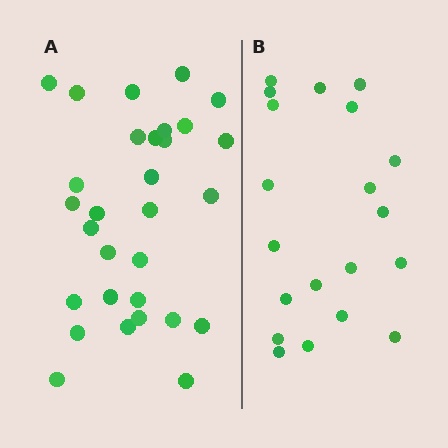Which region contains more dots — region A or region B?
Region A (the left region) has more dots.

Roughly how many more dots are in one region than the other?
Region A has roughly 10 or so more dots than region B.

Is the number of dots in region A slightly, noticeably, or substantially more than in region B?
Region A has substantially more. The ratio is roughly 1.5 to 1.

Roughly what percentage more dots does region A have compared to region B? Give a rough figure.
About 50% more.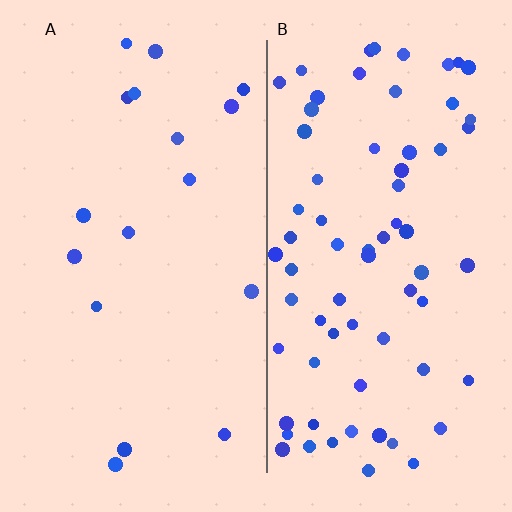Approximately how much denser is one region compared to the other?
Approximately 4.2× — region B over region A.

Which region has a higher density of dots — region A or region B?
B (the right).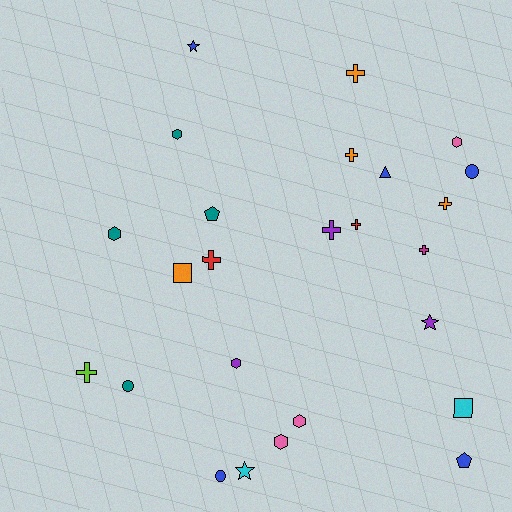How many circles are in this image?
There are 3 circles.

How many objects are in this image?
There are 25 objects.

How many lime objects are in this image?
There is 1 lime object.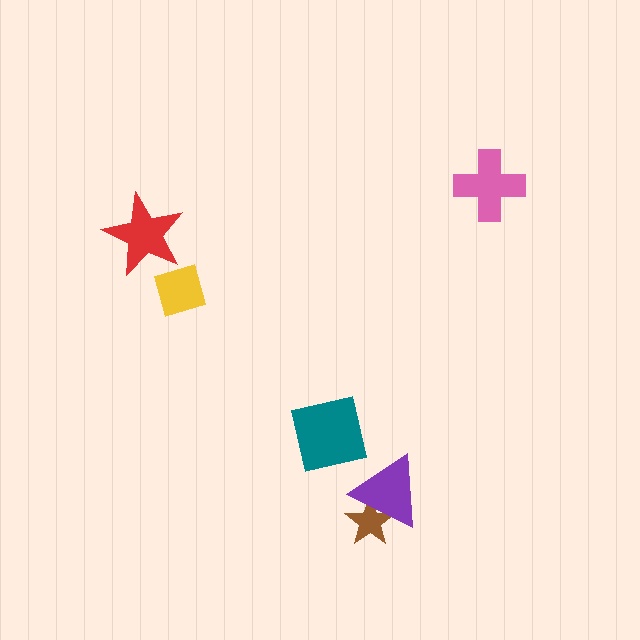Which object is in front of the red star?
The yellow diamond is in front of the red star.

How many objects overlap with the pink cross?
0 objects overlap with the pink cross.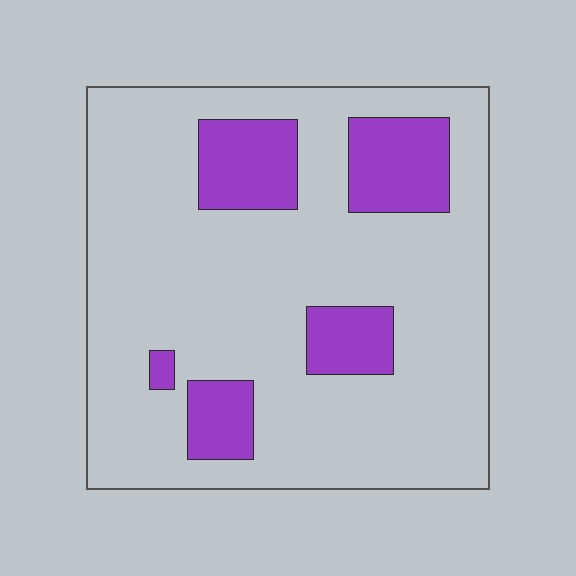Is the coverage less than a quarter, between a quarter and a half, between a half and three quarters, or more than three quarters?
Less than a quarter.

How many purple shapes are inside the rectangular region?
5.